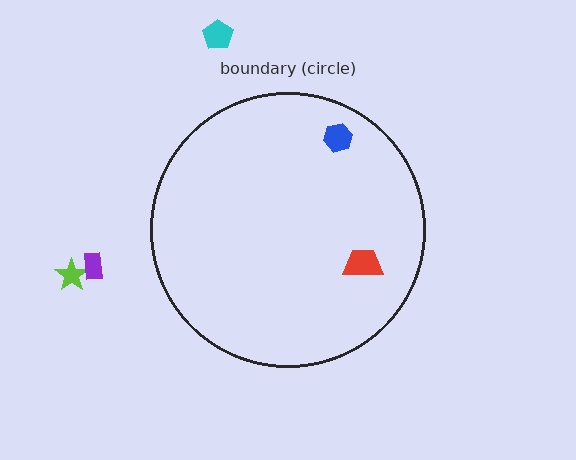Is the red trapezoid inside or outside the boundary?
Inside.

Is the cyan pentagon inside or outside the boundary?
Outside.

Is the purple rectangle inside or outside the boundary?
Outside.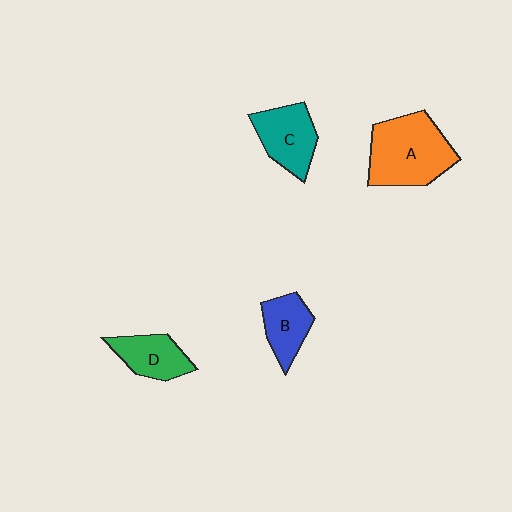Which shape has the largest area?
Shape A (orange).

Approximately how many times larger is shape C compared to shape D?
Approximately 1.2 times.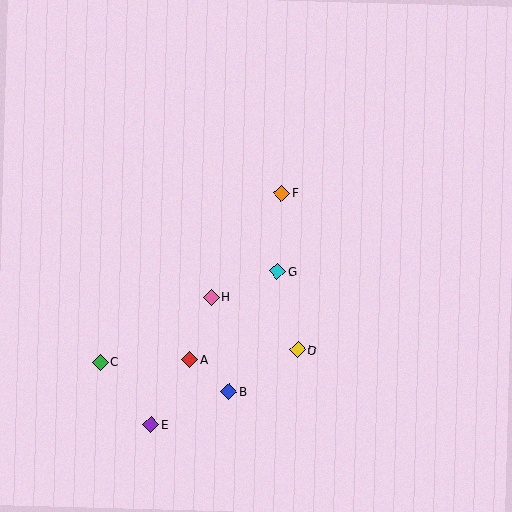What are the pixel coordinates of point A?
Point A is at (190, 360).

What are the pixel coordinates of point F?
Point F is at (282, 193).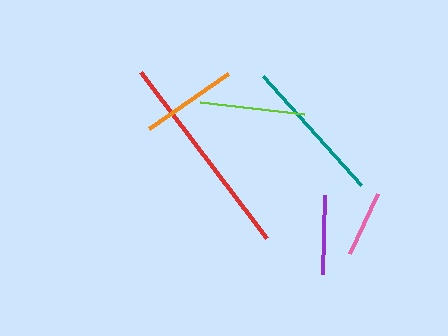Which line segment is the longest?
The red line is the longest at approximately 209 pixels.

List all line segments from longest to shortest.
From longest to shortest: red, teal, lime, orange, purple, pink.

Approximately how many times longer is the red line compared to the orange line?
The red line is approximately 2.2 times the length of the orange line.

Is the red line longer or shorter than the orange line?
The red line is longer than the orange line.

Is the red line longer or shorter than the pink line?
The red line is longer than the pink line.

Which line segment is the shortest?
The pink line is the shortest at approximately 66 pixels.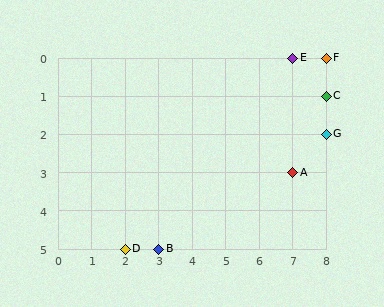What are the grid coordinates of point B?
Point B is at grid coordinates (3, 5).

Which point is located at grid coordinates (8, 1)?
Point C is at (8, 1).